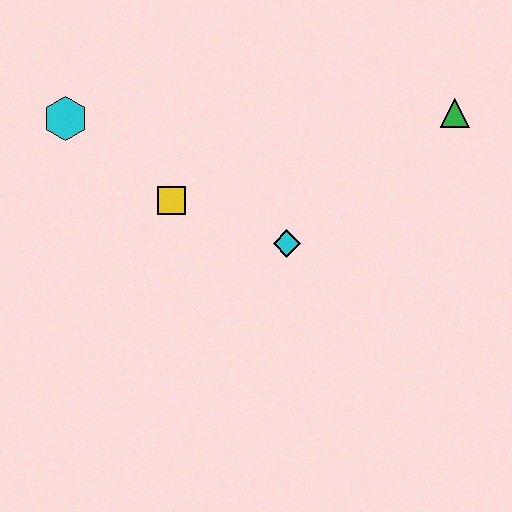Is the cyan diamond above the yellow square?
No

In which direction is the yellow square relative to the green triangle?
The yellow square is to the left of the green triangle.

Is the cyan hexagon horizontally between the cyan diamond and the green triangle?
No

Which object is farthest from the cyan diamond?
The cyan hexagon is farthest from the cyan diamond.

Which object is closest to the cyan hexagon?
The yellow square is closest to the cyan hexagon.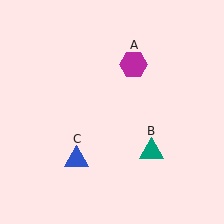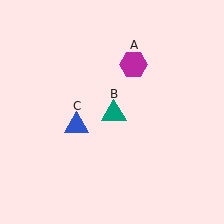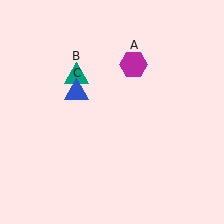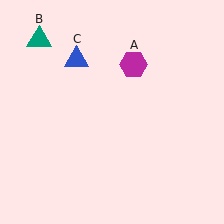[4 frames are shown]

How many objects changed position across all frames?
2 objects changed position: teal triangle (object B), blue triangle (object C).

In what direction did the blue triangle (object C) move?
The blue triangle (object C) moved up.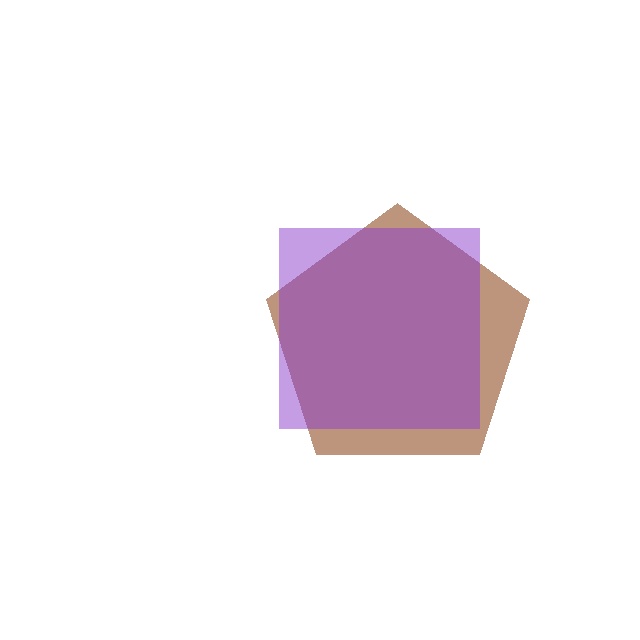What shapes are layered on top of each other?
The layered shapes are: a brown pentagon, a purple square.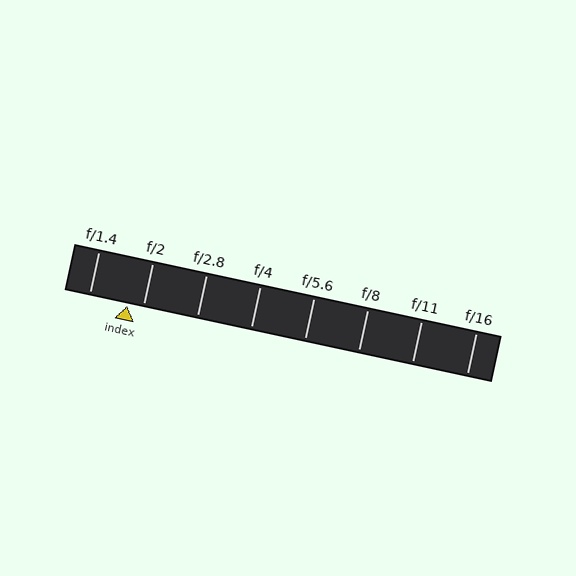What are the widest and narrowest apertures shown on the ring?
The widest aperture shown is f/1.4 and the narrowest is f/16.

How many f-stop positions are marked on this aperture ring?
There are 8 f-stop positions marked.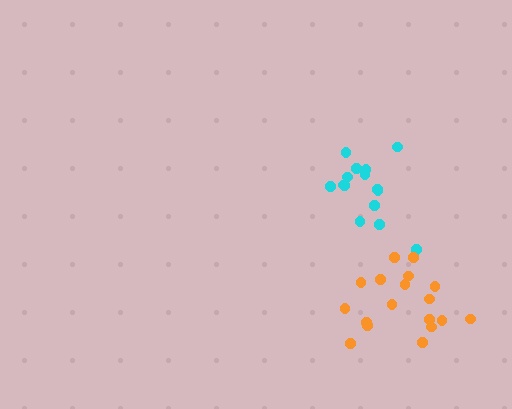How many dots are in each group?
Group 1: 15 dots, Group 2: 18 dots (33 total).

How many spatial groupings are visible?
There are 2 spatial groupings.